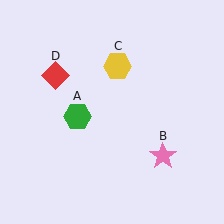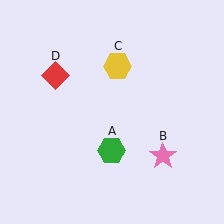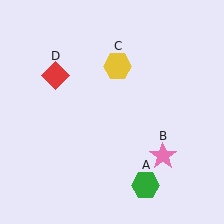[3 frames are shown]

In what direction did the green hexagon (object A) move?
The green hexagon (object A) moved down and to the right.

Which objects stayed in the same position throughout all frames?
Pink star (object B) and yellow hexagon (object C) and red diamond (object D) remained stationary.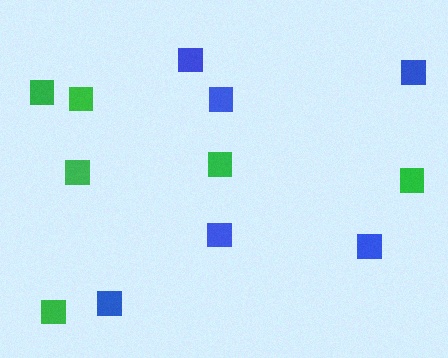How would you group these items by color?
There are 2 groups: one group of blue squares (6) and one group of green squares (6).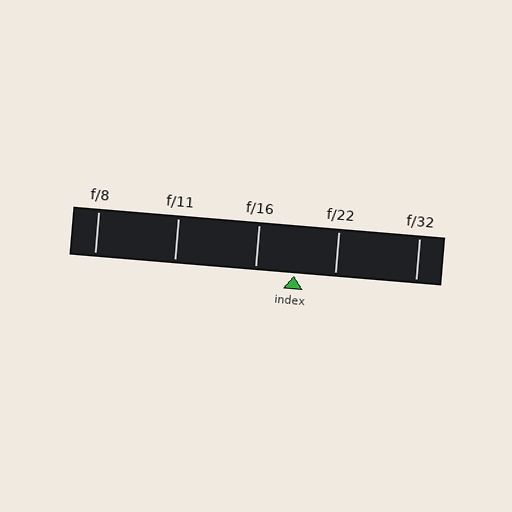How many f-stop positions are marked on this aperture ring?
There are 5 f-stop positions marked.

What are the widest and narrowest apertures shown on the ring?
The widest aperture shown is f/8 and the narrowest is f/32.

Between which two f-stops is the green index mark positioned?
The index mark is between f/16 and f/22.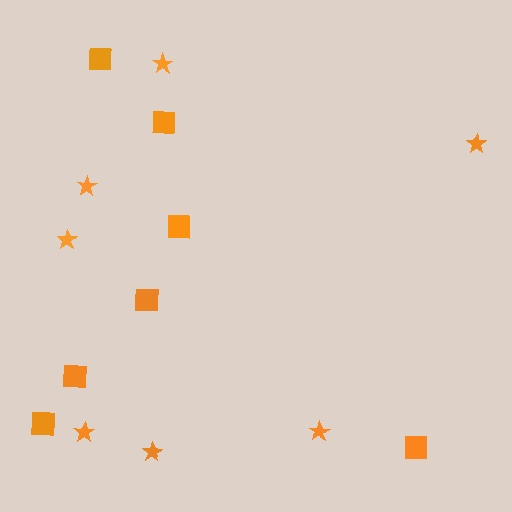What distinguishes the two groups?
There are 2 groups: one group of stars (7) and one group of squares (7).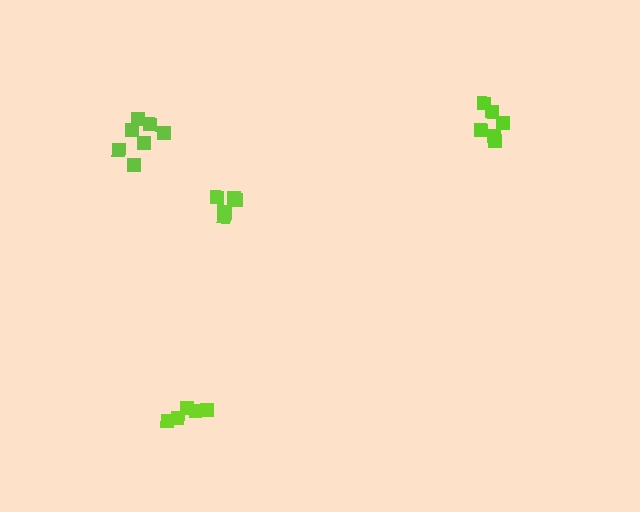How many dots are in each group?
Group 1: 5 dots, Group 2: 6 dots, Group 3: 7 dots, Group 4: 6 dots (24 total).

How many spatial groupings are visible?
There are 4 spatial groupings.